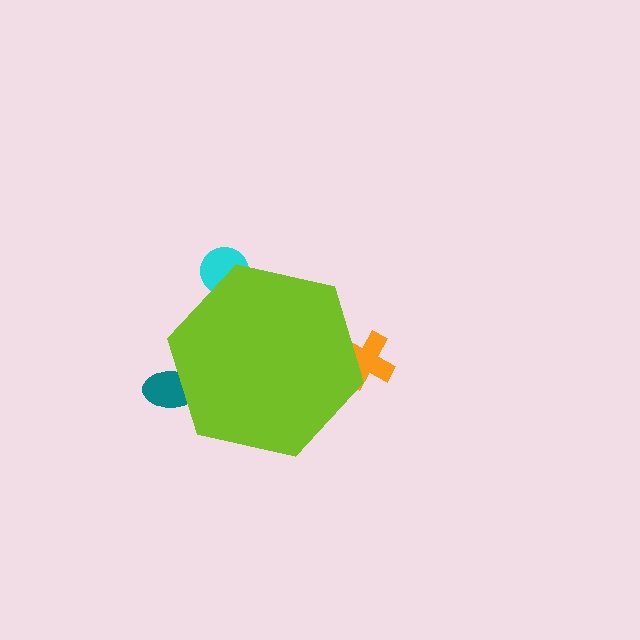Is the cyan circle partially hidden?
Yes, the cyan circle is partially hidden behind the lime hexagon.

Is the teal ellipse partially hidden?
Yes, the teal ellipse is partially hidden behind the lime hexagon.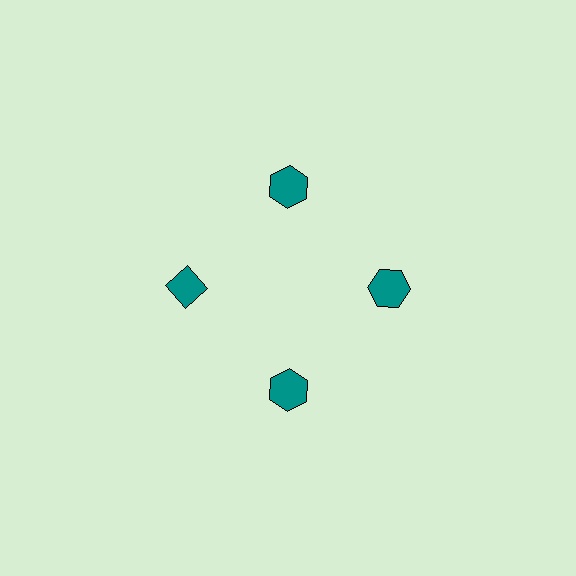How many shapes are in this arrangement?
There are 4 shapes arranged in a ring pattern.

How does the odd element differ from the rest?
It has a different shape: diamond instead of hexagon.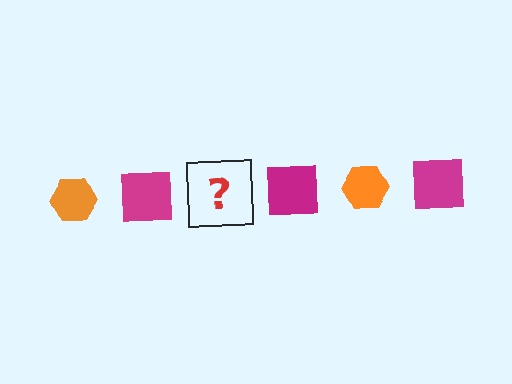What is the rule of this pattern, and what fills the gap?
The rule is that the pattern alternates between orange hexagon and magenta square. The gap should be filled with an orange hexagon.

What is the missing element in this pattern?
The missing element is an orange hexagon.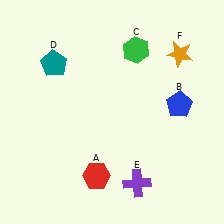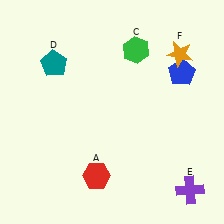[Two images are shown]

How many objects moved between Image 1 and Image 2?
2 objects moved between the two images.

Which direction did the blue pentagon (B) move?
The blue pentagon (B) moved up.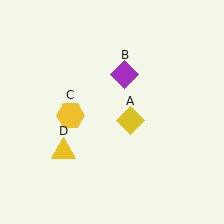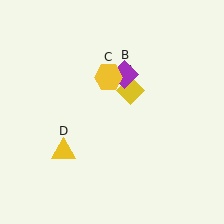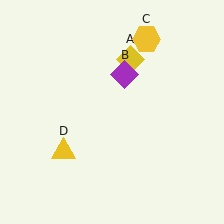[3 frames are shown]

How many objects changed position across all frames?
2 objects changed position: yellow diamond (object A), yellow hexagon (object C).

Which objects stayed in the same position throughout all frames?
Purple diamond (object B) and yellow triangle (object D) remained stationary.